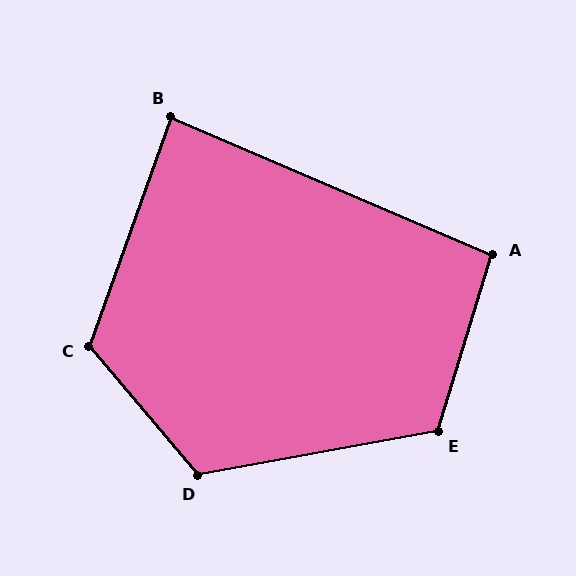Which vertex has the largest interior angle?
C, at approximately 120 degrees.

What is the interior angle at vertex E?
Approximately 117 degrees (obtuse).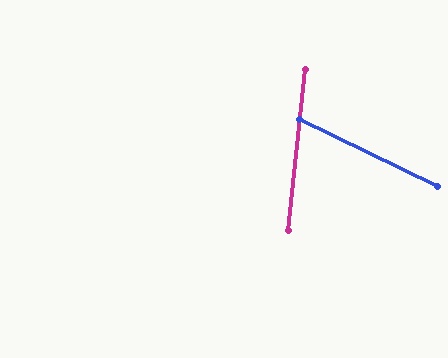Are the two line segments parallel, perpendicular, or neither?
Neither parallel nor perpendicular — they differ by about 71°.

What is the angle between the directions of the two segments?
Approximately 71 degrees.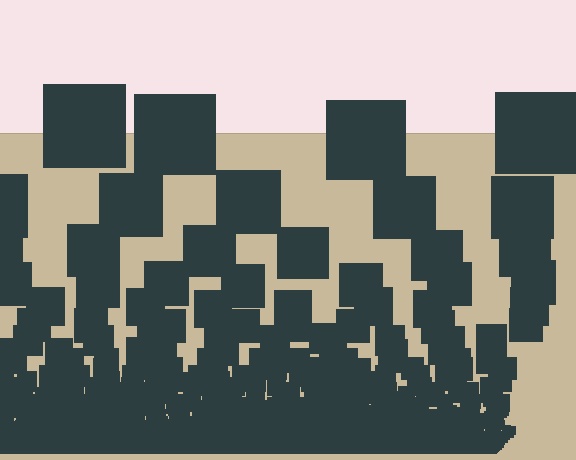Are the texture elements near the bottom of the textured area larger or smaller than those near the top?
Smaller. The gradient is inverted — elements near the bottom are smaller and denser.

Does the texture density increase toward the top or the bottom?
Density increases toward the bottom.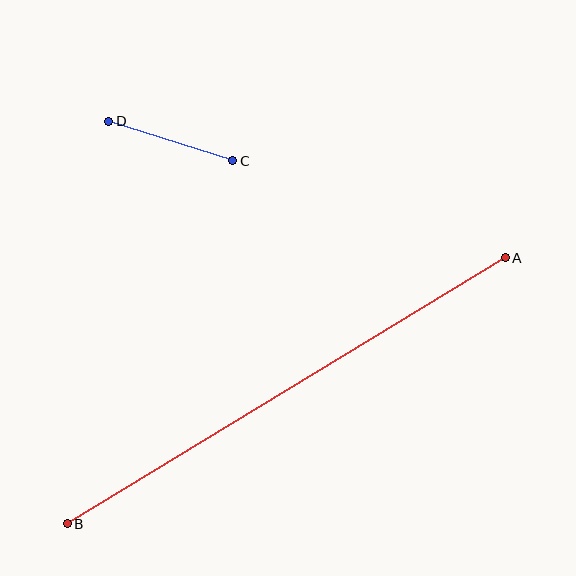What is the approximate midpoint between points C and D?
The midpoint is at approximately (171, 141) pixels.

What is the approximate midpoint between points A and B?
The midpoint is at approximately (286, 391) pixels.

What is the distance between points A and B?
The distance is approximately 512 pixels.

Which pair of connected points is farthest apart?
Points A and B are farthest apart.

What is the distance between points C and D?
The distance is approximately 130 pixels.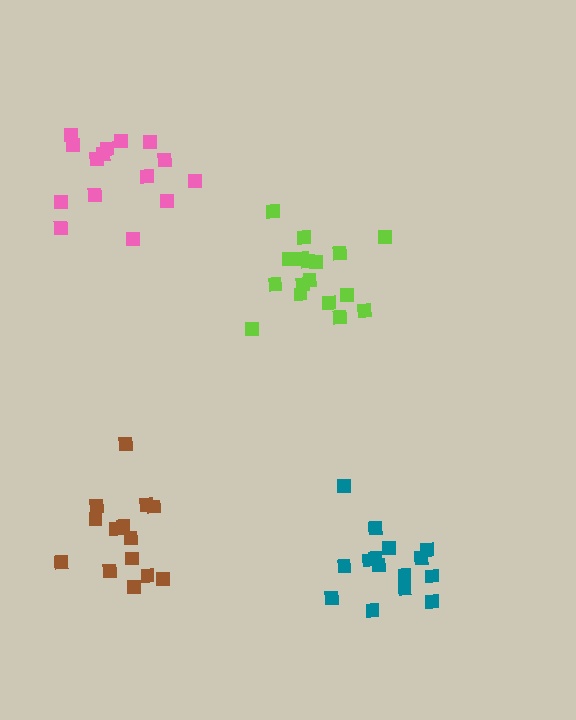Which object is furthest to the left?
The pink cluster is leftmost.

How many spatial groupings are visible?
There are 4 spatial groupings.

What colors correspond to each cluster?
The clusters are colored: pink, lime, brown, teal.